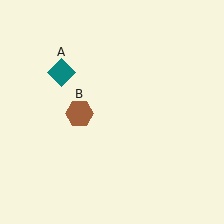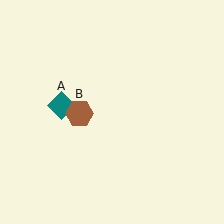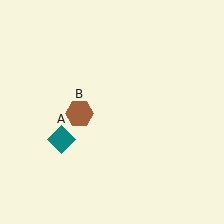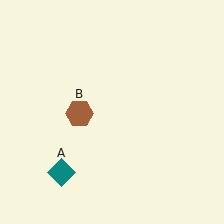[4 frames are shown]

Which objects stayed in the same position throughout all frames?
Brown hexagon (object B) remained stationary.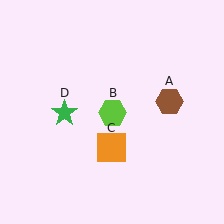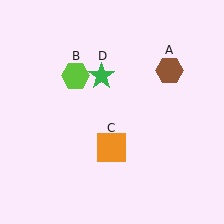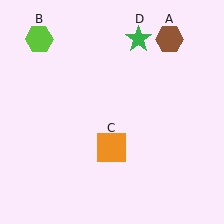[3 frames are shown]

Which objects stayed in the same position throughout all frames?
Orange square (object C) remained stationary.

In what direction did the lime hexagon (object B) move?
The lime hexagon (object B) moved up and to the left.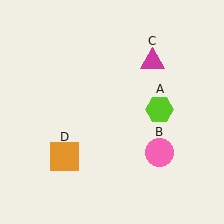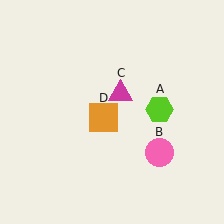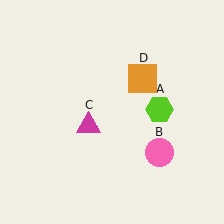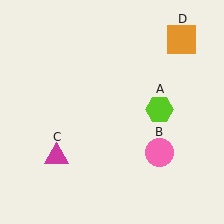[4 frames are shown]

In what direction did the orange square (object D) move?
The orange square (object D) moved up and to the right.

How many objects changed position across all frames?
2 objects changed position: magenta triangle (object C), orange square (object D).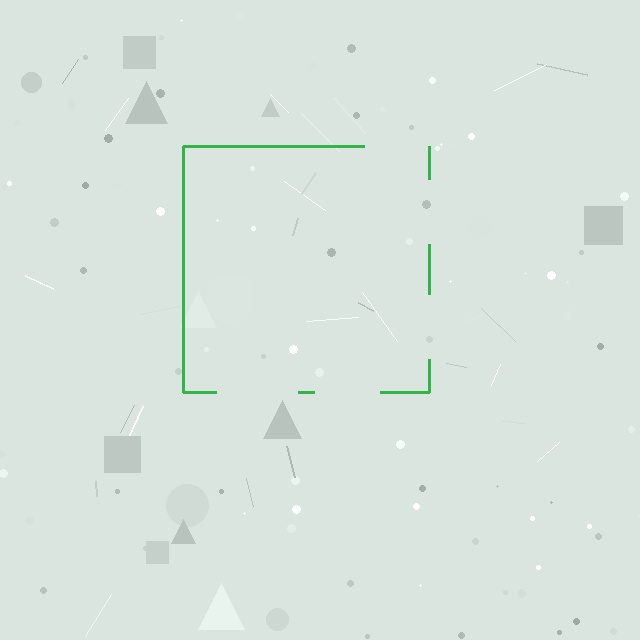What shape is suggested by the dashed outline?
The dashed outline suggests a square.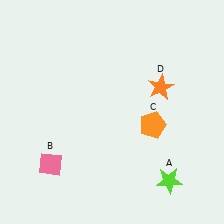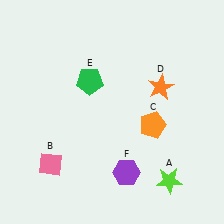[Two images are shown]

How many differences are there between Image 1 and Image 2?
There are 2 differences between the two images.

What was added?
A green pentagon (E), a purple hexagon (F) were added in Image 2.